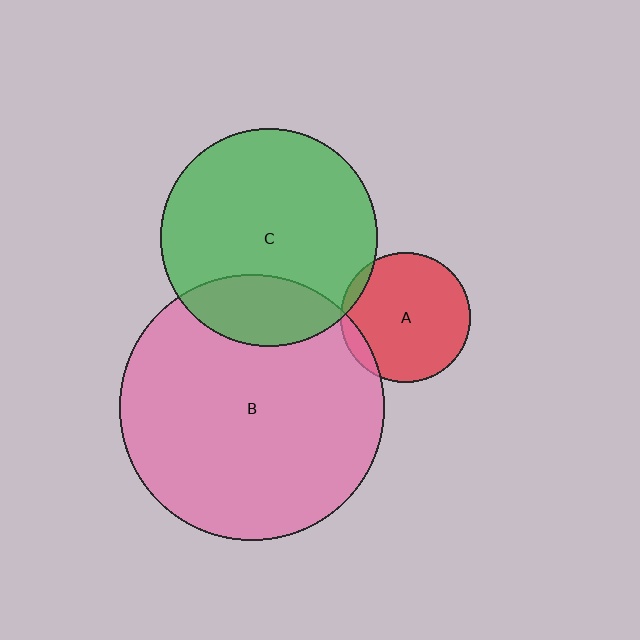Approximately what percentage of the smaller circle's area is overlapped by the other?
Approximately 20%.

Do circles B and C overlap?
Yes.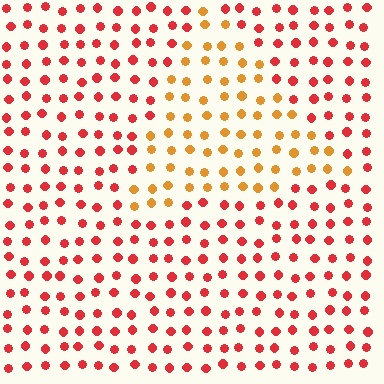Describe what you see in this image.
The image is filled with small red elements in a uniform arrangement. A triangle-shaped region is visible where the elements are tinted to a slightly different hue, forming a subtle color boundary.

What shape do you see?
I see a triangle.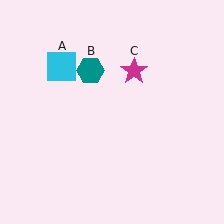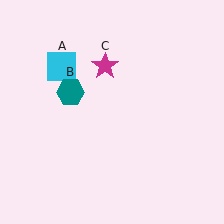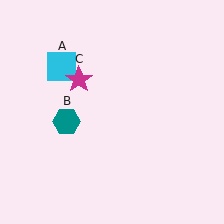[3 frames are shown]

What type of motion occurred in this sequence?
The teal hexagon (object B), magenta star (object C) rotated counterclockwise around the center of the scene.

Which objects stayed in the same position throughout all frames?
Cyan square (object A) remained stationary.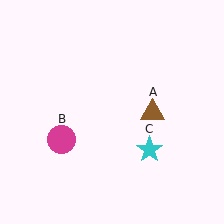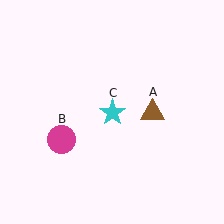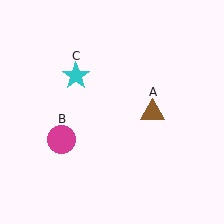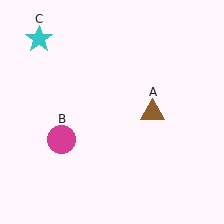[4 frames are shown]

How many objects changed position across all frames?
1 object changed position: cyan star (object C).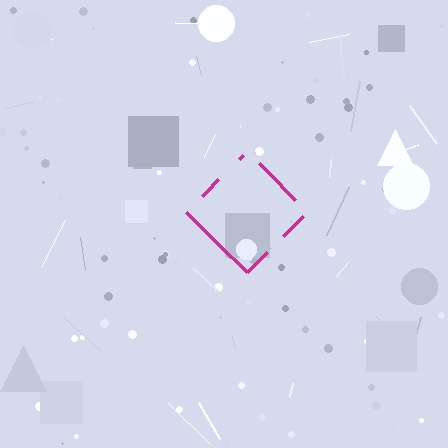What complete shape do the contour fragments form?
The contour fragments form a diamond.